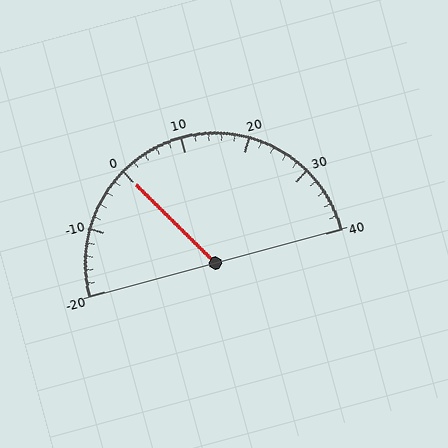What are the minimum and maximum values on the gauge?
The gauge ranges from -20 to 40.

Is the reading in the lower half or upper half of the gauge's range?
The reading is in the lower half of the range (-20 to 40).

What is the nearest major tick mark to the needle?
The nearest major tick mark is 0.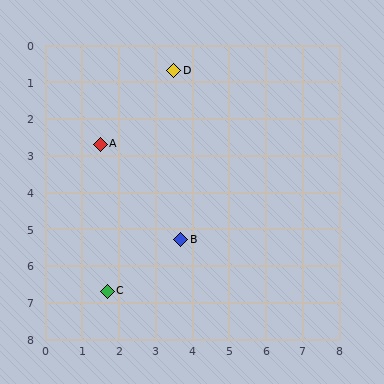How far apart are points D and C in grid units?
Points D and C are about 6.3 grid units apart.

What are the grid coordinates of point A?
Point A is at approximately (1.5, 2.7).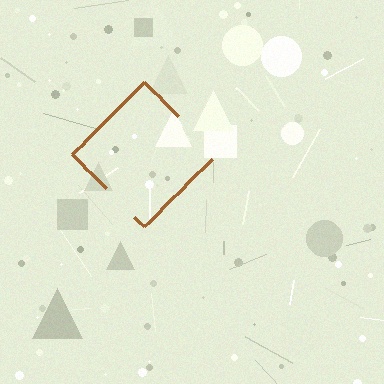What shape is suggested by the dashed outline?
The dashed outline suggests a diamond.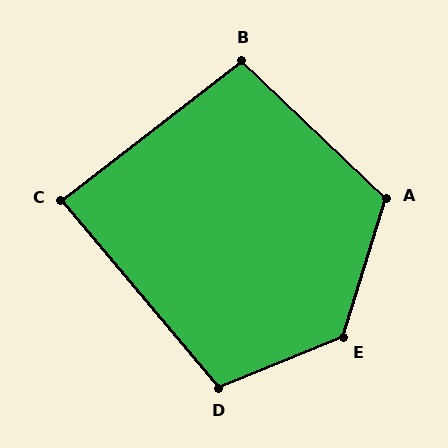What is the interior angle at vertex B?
Approximately 98 degrees (obtuse).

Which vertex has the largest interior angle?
E, at approximately 130 degrees.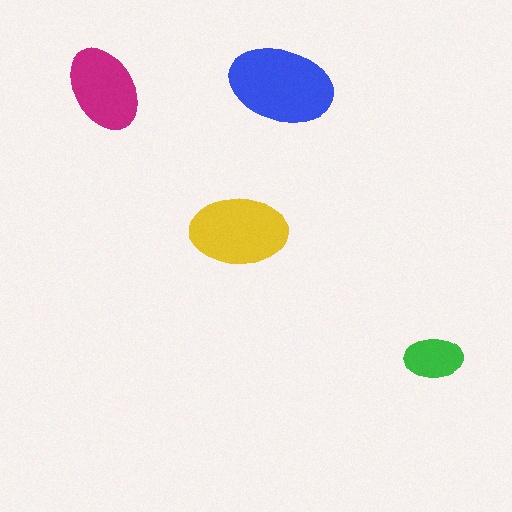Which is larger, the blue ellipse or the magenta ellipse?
The blue one.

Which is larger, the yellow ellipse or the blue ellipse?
The blue one.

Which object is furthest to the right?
The green ellipse is rightmost.